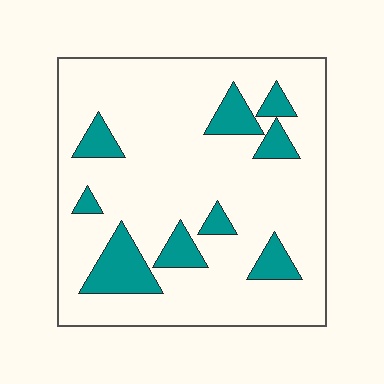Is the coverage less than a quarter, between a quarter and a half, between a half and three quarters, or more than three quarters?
Less than a quarter.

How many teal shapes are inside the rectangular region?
9.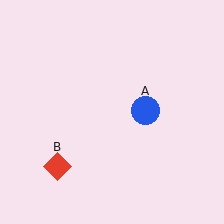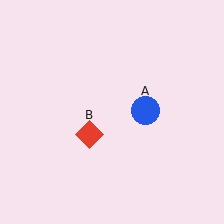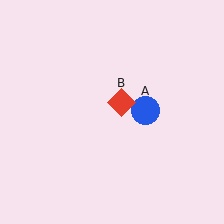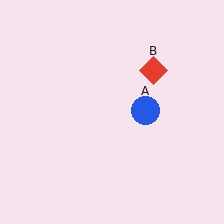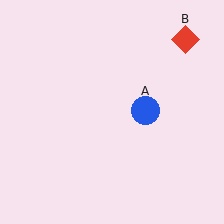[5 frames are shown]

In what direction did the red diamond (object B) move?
The red diamond (object B) moved up and to the right.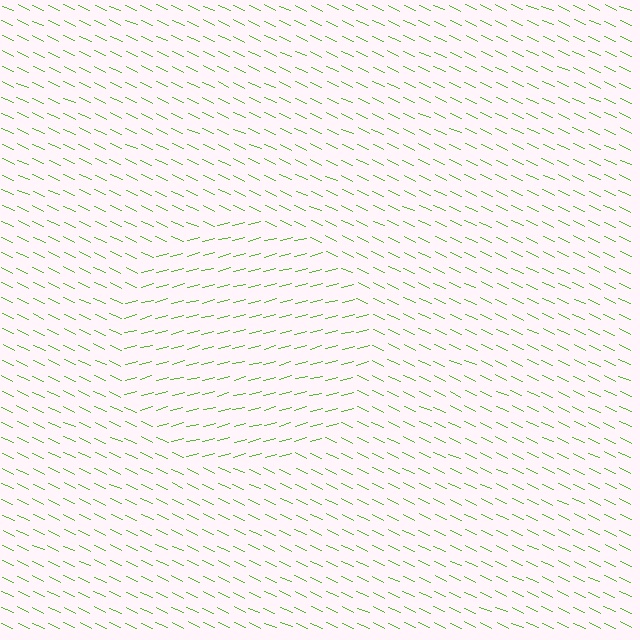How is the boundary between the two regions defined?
The boundary is defined purely by a change in line orientation (approximately 40 degrees difference). All lines are the same color and thickness.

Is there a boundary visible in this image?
Yes, there is a texture boundary formed by a change in line orientation.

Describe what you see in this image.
The image is filled with small lime line segments. A circle region in the image has lines oriented differently from the surrounding lines, creating a visible texture boundary.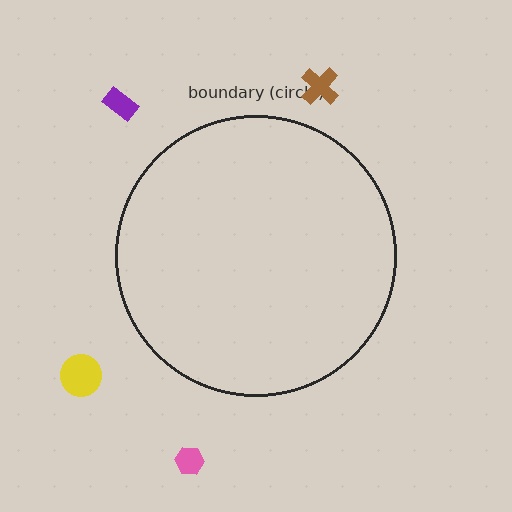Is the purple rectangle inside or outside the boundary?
Outside.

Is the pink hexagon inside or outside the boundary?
Outside.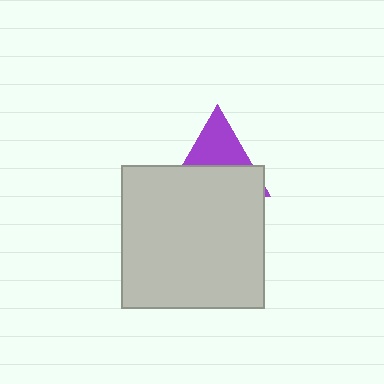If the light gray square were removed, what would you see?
You would see the complete purple triangle.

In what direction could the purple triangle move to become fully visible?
The purple triangle could move up. That would shift it out from behind the light gray square entirely.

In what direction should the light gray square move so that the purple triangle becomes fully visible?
The light gray square should move down. That is the shortest direction to clear the overlap and leave the purple triangle fully visible.